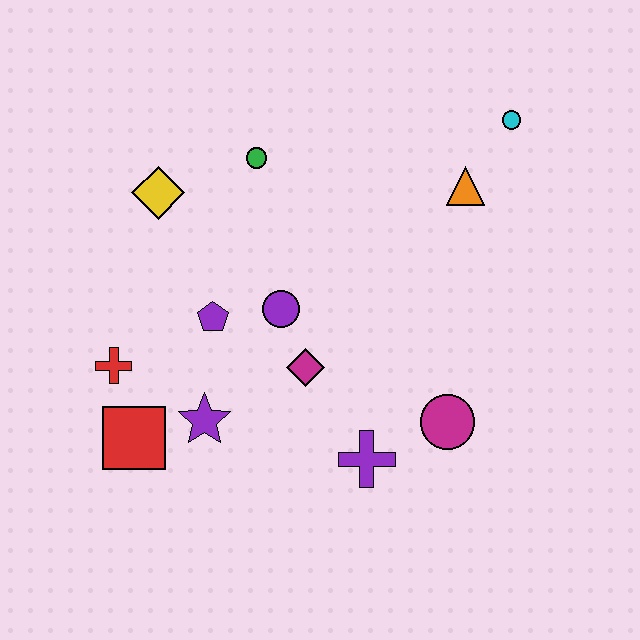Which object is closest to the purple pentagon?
The purple circle is closest to the purple pentagon.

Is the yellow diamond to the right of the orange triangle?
No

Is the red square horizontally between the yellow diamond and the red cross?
Yes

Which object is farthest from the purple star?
The cyan circle is farthest from the purple star.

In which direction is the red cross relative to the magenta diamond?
The red cross is to the left of the magenta diamond.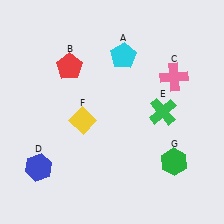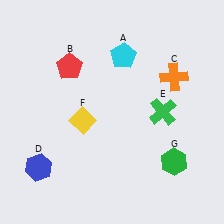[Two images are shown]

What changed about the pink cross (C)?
In Image 1, C is pink. In Image 2, it changed to orange.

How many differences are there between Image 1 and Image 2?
There is 1 difference between the two images.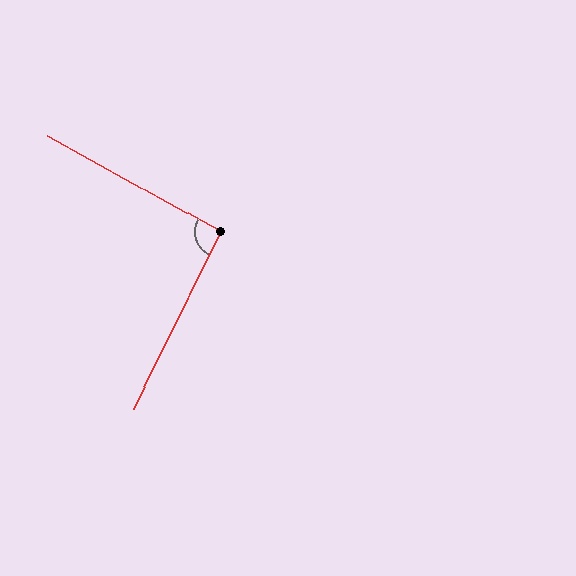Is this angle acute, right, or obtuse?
It is approximately a right angle.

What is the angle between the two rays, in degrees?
Approximately 93 degrees.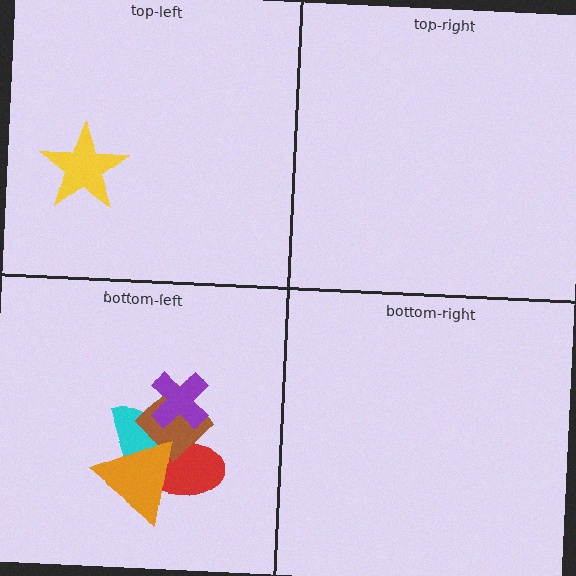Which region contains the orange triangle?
The bottom-left region.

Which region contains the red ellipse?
The bottom-left region.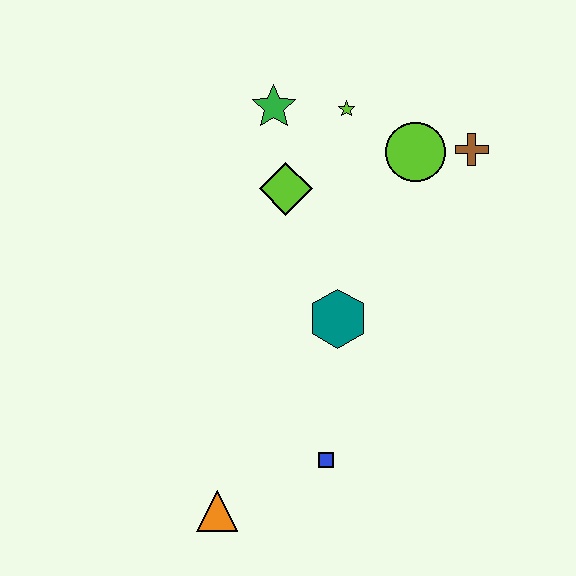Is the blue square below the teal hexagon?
Yes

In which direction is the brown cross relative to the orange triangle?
The brown cross is above the orange triangle.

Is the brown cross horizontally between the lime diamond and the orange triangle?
No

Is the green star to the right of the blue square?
No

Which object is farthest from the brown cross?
The orange triangle is farthest from the brown cross.